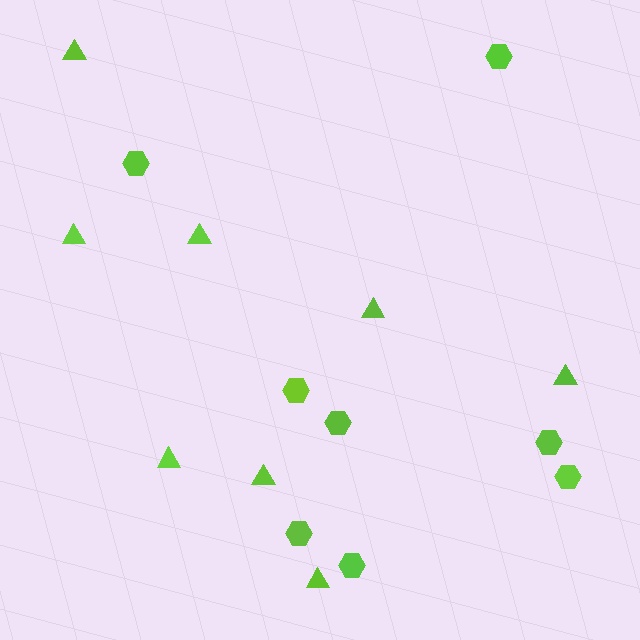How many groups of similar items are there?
There are 2 groups: one group of triangles (8) and one group of hexagons (8).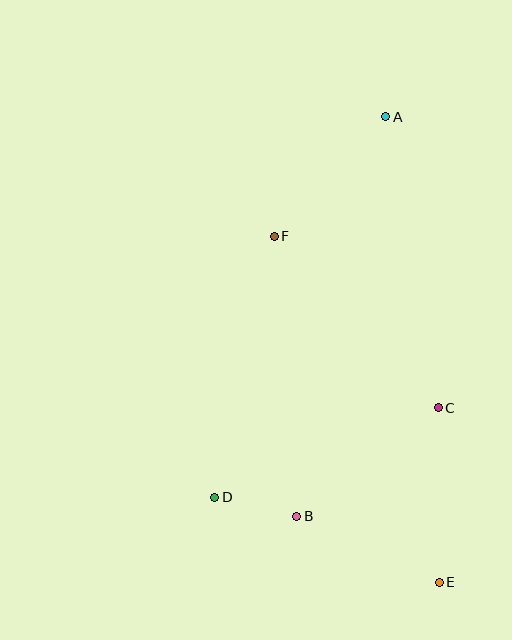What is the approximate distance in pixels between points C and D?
The distance between C and D is approximately 241 pixels.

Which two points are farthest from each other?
Points A and E are farthest from each other.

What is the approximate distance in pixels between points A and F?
The distance between A and F is approximately 163 pixels.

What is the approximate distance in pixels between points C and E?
The distance between C and E is approximately 175 pixels.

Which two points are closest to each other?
Points B and D are closest to each other.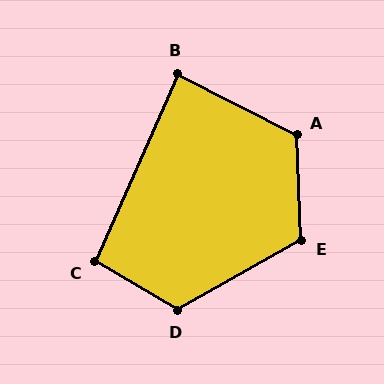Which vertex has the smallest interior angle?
B, at approximately 87 degrees.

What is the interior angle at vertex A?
Approximately 120 degrees (obtuse).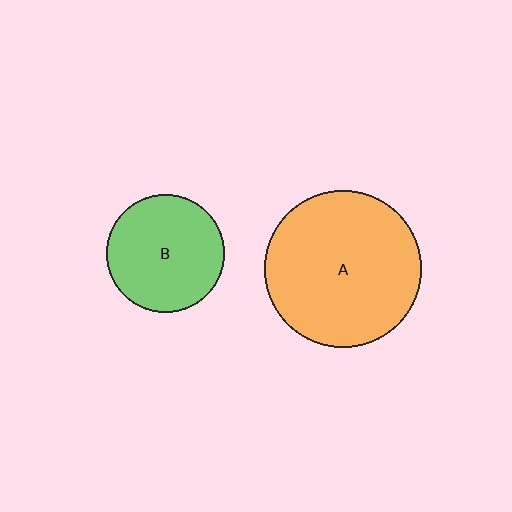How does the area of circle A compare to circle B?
Approximately 1.8 times.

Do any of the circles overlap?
No, none of the circles overlap.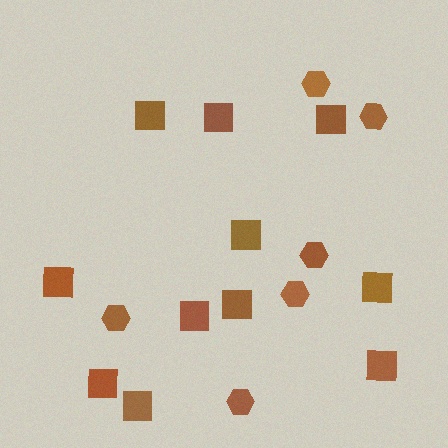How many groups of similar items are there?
There are 2 groups: one group of squares (11) and one group of hexagons (6).